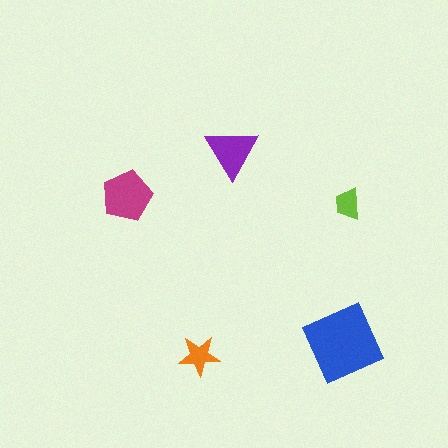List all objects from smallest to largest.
The lime trapezoid, the orange star, the purple triangle, the magenta pentagon, the blue diamond.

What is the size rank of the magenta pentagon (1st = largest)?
2nd.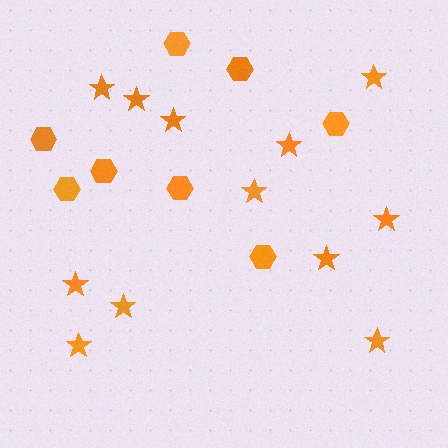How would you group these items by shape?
There are 2 groups: one group of stars (12) and one group of hexagons (8).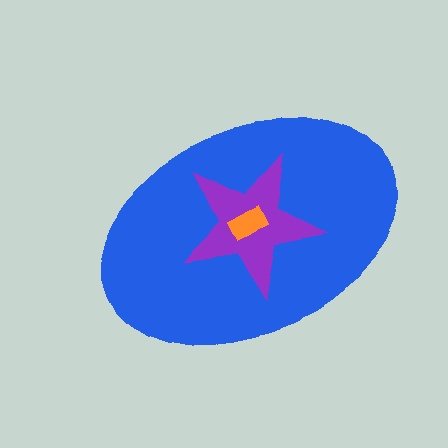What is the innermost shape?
The orange rectangle.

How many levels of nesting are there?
3.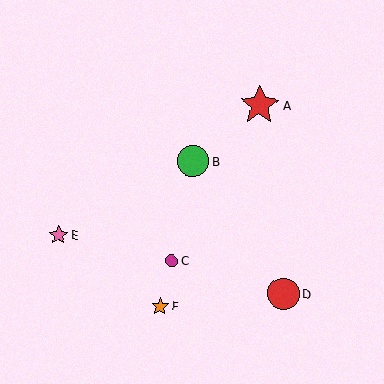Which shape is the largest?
The red star (labeled A) is the largest.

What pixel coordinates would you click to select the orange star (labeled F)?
Click at (160, 306) to select the orange star F.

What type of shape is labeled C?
Shape C is a magenta circle.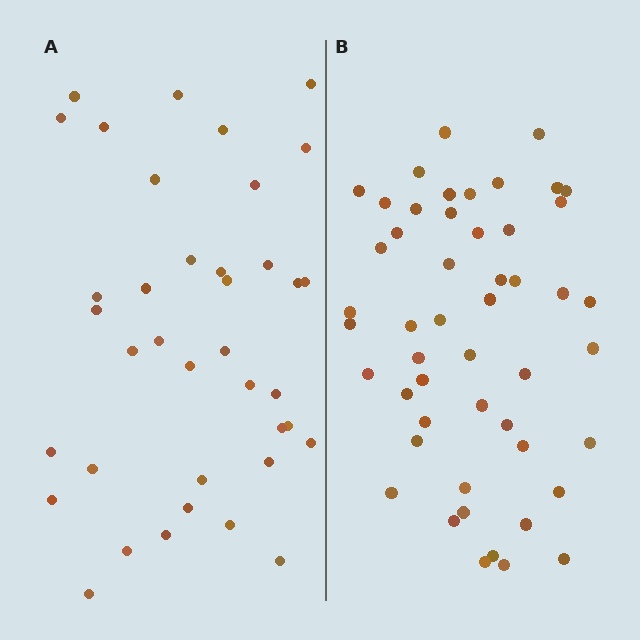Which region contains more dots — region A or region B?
Region B (the right region) has more dots.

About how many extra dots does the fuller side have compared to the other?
Region B has roughly 12 or so more dots than region A.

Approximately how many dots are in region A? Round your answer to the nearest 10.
About 40 dots. (The exact count is 38, which rounds to 40.)